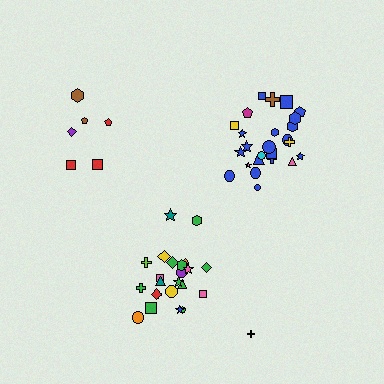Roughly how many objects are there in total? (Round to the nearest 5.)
Roughly 55 objects in total.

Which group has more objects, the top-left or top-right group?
The top-right group.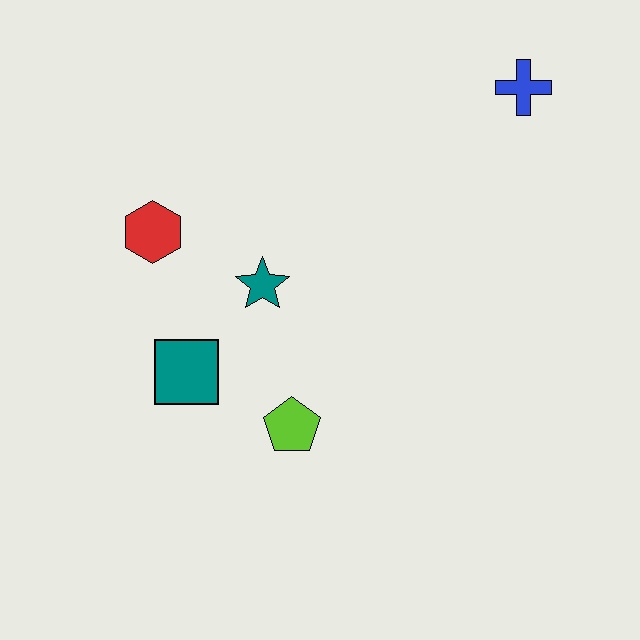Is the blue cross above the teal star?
Yes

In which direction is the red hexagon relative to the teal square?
The red hexagon is above the teal square.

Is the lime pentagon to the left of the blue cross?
Yes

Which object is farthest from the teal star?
The blue cross is farthest from the teal star.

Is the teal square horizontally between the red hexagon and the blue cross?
Yes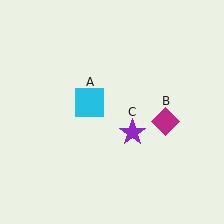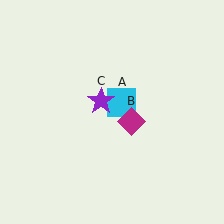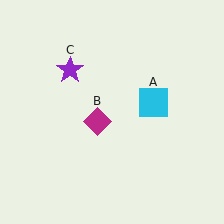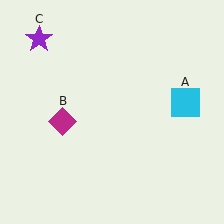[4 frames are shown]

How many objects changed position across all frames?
3 objects changed position: cyan square (object A), magenta diamond (object B), purple star (object C).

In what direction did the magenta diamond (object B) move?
The magenta diamond (object B) moved left.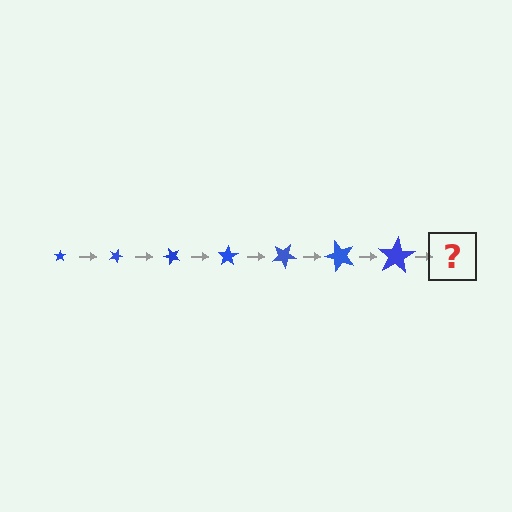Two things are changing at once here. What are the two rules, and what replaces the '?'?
The two rules are that the star grows larger each step and it rotates 25 degrees each step. The '?' should be a star, larger than the previous one and rotated 175 degrees from the start.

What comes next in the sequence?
The next element should be a star, larger than the previous one and rotated 175 degrees from the start.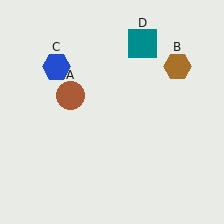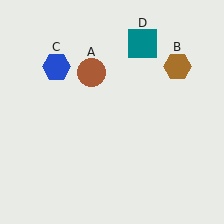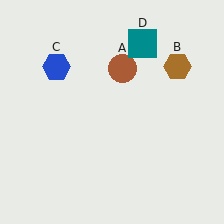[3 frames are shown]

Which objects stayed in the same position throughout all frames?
Brown hexagon (object B) and blue hexagon (object C) and teal square (object D) remained stationary.